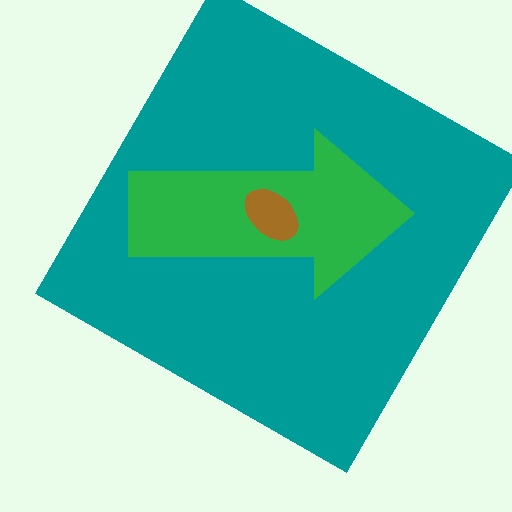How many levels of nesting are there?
3.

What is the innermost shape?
The brown ellipse.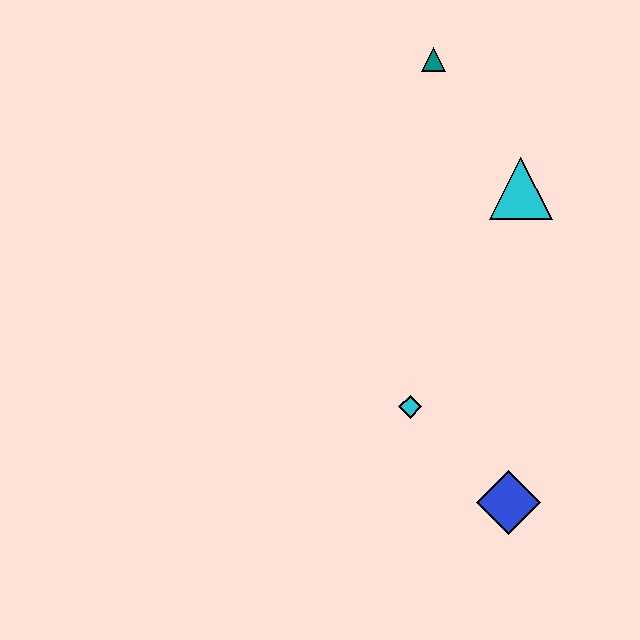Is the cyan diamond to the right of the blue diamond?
No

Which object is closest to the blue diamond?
The cyan diamond is closest to the blue diamond.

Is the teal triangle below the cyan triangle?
No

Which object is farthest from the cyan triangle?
The blue diamond is farthest from the cyan triangle.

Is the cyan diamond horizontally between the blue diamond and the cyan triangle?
No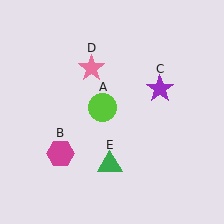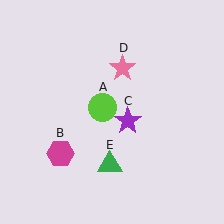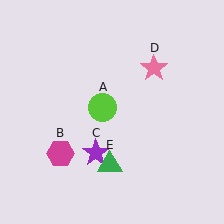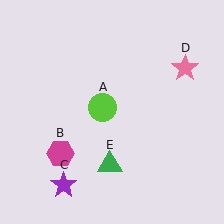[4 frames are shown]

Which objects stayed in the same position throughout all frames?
Lime circle (object A) and magenta hexagon (object B) and green triangle (object E) remained stationary.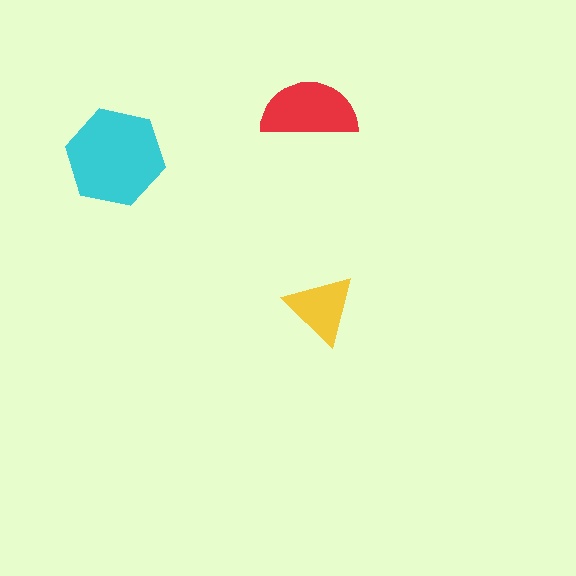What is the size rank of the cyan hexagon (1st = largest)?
1st.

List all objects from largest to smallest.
The cyan hexagon, the red semicircle, the yellow triangle.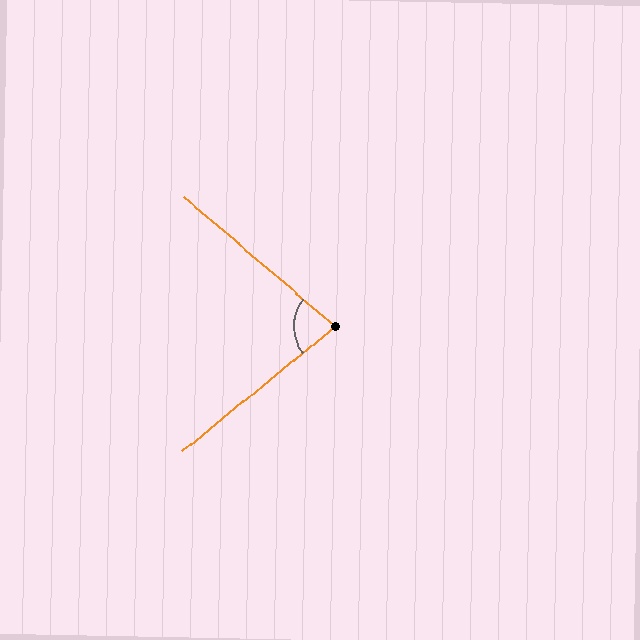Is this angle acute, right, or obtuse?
It is acute.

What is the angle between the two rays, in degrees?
Approximately 80 degrees.